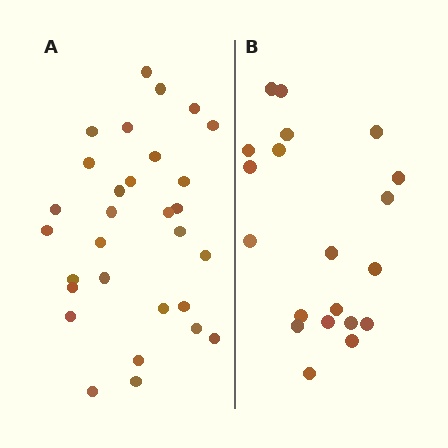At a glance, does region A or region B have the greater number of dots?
Region A (the left region) has more dots.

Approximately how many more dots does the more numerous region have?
Region A has roughly 10 or so more dots than region B.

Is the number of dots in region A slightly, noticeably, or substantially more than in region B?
Region A has substantially more. The ratio is roughly 1.5 to 1.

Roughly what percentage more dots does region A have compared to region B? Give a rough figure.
About 50% more.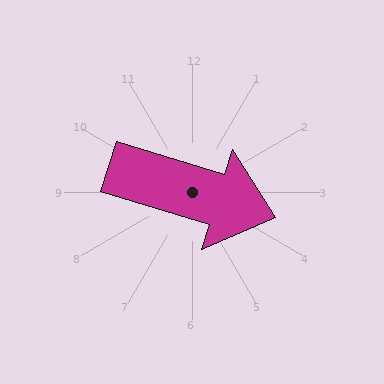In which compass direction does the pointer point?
East.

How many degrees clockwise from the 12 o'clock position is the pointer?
Approximately 107 degrees.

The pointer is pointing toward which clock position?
Roughly 4 o'clock.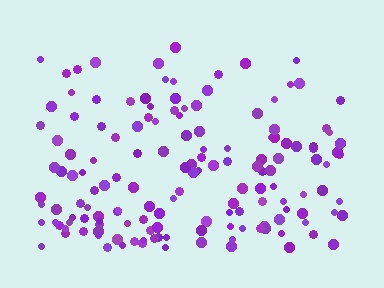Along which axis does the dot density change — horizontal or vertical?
Vertical.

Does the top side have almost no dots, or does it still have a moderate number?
Still a moderate number, just noticeably fewer than the bottom.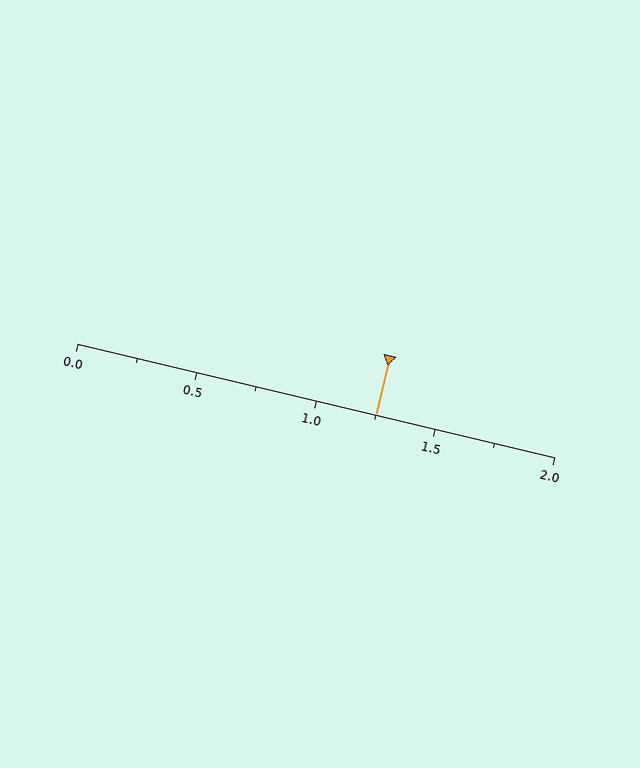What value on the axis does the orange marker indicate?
The marker indicates approximately 1.25.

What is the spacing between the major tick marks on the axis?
The major ticks are spaced 0.5 apart.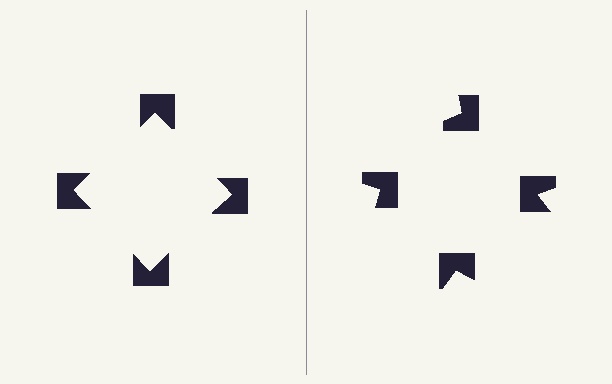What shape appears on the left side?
An illusory square.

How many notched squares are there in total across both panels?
8 — 4 on each side.